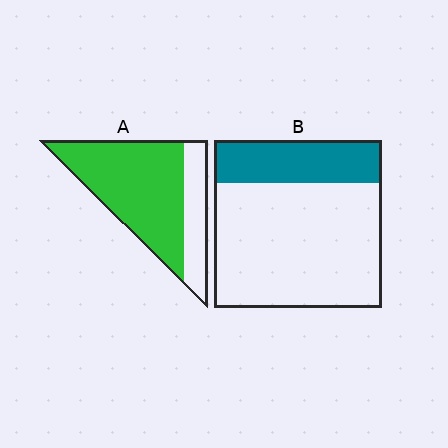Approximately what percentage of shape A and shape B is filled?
A is approximately 75% and B is approximately 25%.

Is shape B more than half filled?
No.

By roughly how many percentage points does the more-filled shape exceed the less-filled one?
By roughly 50 percentage points (A over B).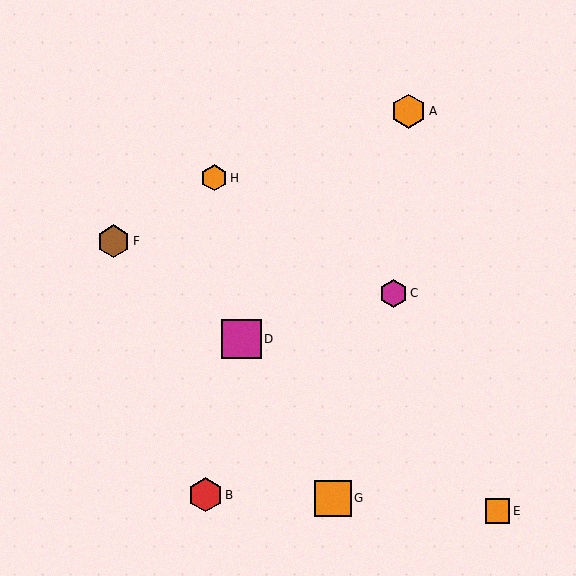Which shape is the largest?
The magenta square (labeled D) is the largest.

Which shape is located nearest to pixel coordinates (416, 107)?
The orange hexagon (labeled A) at (408, 111) is nearest to that location.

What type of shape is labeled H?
Shape H is an orange hexagon.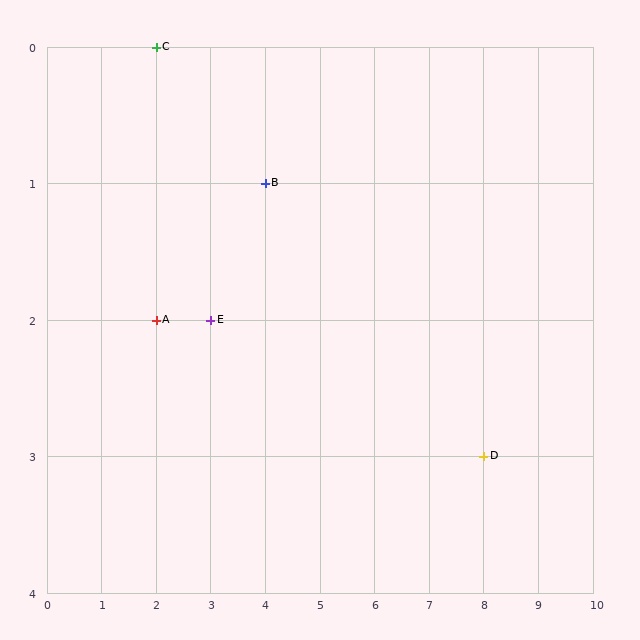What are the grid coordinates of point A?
Point A is at grid coordinates (2, 2).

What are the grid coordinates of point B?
Point B is at grid coordinates (4, 1).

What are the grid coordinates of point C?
Point C is at grid coordinates (2, 0).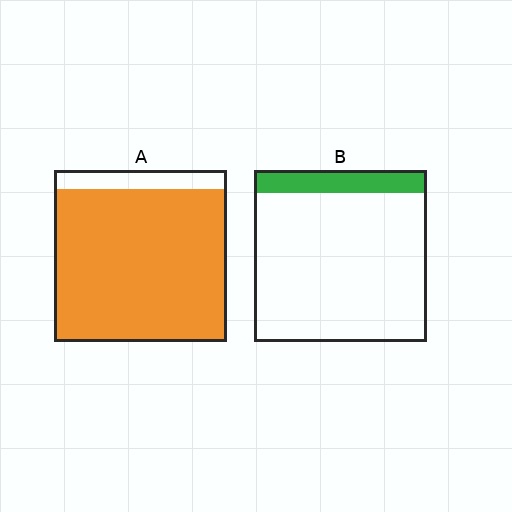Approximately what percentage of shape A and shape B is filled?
A is approximately 90% and B is approximately 15%.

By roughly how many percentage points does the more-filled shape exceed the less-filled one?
By roughly 75 percentage points (A over B).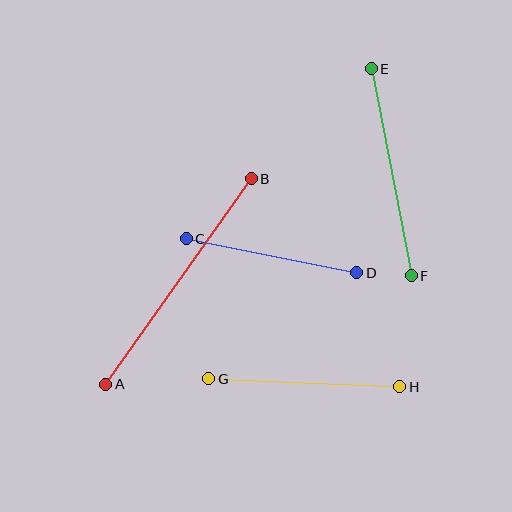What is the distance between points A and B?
The distance is approximately 252 pixels.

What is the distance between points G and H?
The distance is approximately 191 pixels.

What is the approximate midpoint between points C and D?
The midpoint is at approximately (272, 256) pixels.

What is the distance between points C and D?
The distance is approximately 173 pixels.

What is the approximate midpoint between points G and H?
The midpoint is at approximately (304, 383) pixels.